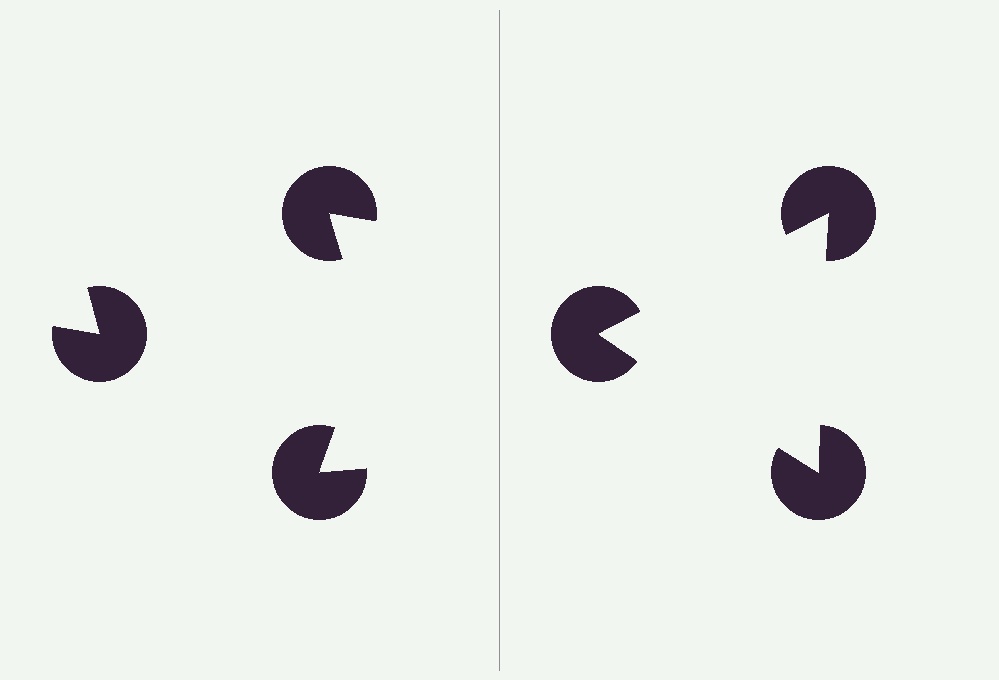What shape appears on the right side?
An illusory triangle.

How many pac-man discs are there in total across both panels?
6 — 3 on each side.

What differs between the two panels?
The pac-man discs are positioned identically on both sides; only the wedge orientations differ. On the right they align to a triangle; on the left they are misaligned.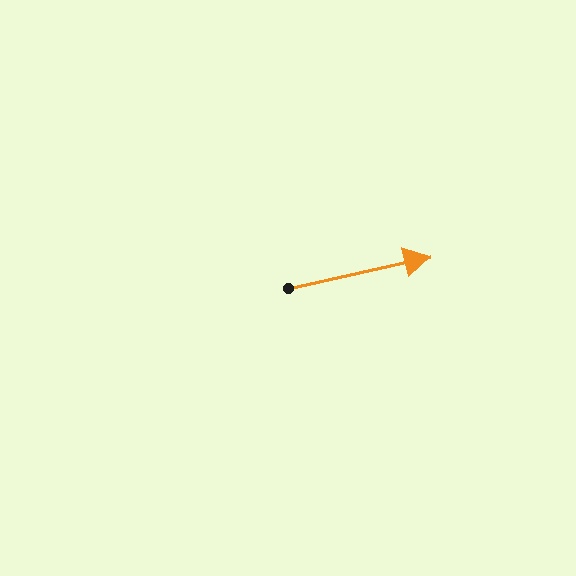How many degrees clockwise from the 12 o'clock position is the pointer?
Approximately 77 degrees.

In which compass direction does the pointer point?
East.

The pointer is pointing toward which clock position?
Roughly 3 o'clock.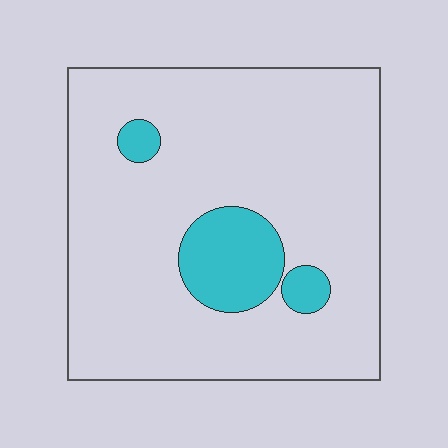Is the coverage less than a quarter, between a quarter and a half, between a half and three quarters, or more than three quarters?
Less than a quarter.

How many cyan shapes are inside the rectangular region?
3.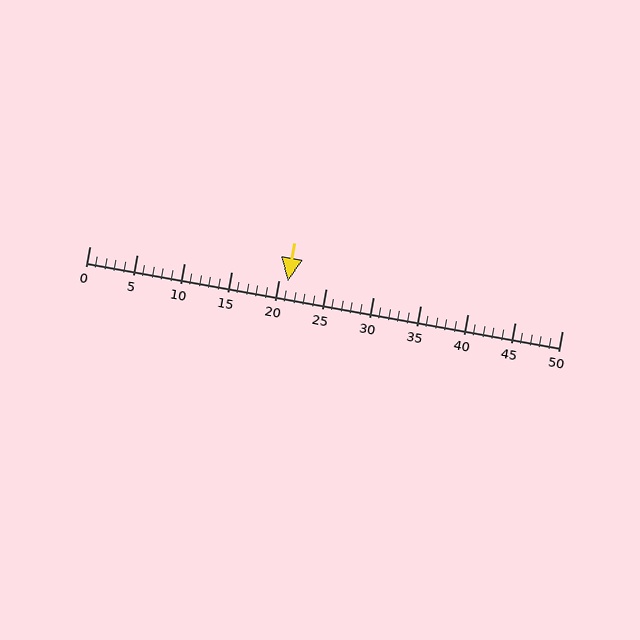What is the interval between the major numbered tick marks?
The major tick marks are spaced 5 units apart.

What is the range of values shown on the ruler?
The ruler shows values from 0 to 50.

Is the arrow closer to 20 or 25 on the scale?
The arrow is closer to 20.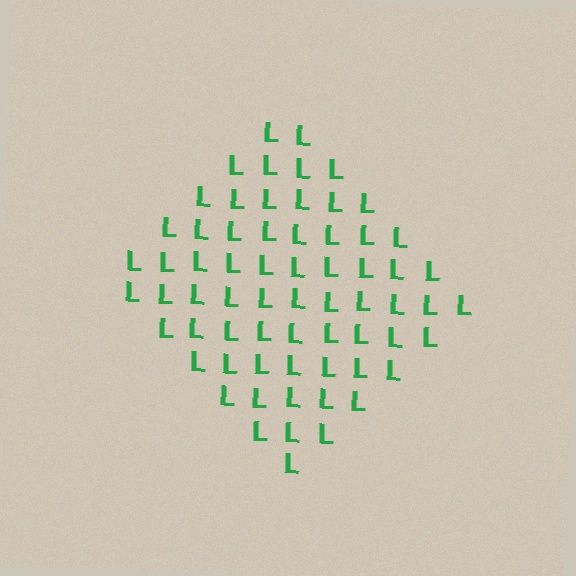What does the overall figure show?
The overall figure shows a diamond.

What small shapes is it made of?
It is made of small letter L's.